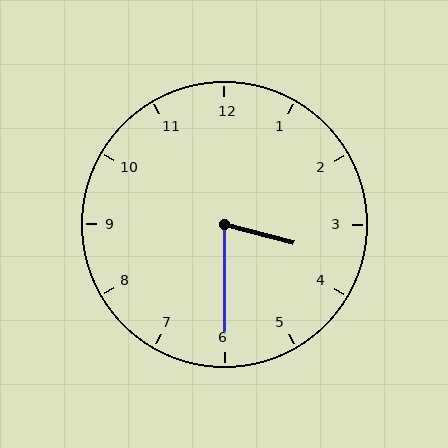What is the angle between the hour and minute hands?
Approximately 75 degrees.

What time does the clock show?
3:30.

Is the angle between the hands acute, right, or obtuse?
It is acute.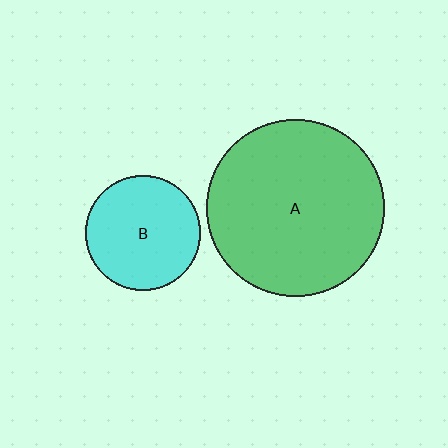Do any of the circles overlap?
No, none of the circles overlap.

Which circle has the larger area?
Circle A (green).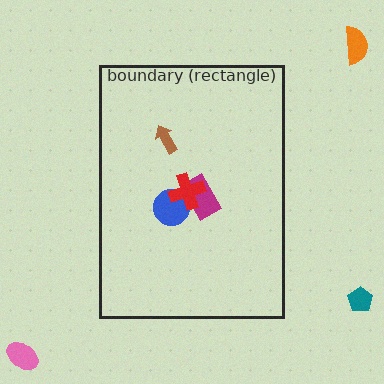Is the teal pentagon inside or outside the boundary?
Outside.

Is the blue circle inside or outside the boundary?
Inside.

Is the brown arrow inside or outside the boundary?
Inside.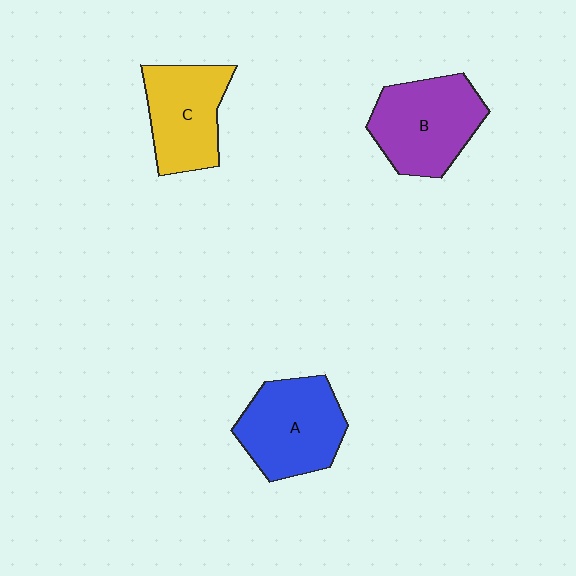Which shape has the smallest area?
Shape C (yellow).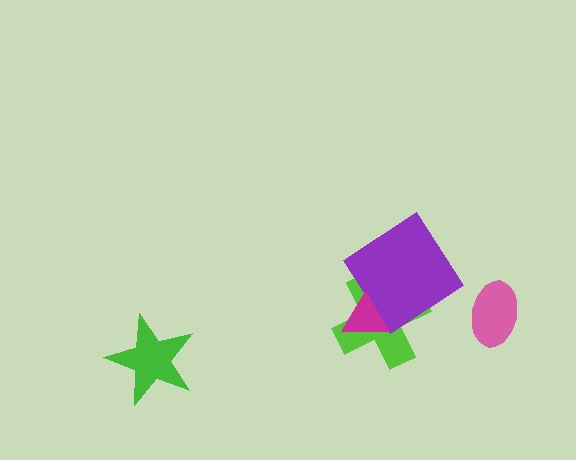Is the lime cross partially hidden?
Yes, it is partially covered by another shape.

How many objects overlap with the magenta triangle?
2 objects overlap with the magenta triangle.